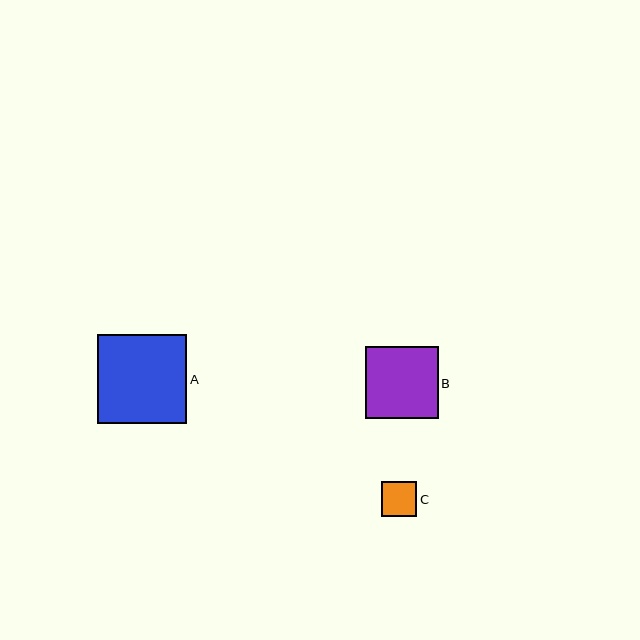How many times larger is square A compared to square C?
Square A is approximately 2.5 times the size of square C.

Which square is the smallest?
Square C is the smallest with a size of approximately 35 pixels.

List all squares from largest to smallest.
From largest to smallest: A, B, C.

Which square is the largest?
Square A is the largest with a size of approximately 89 pixels.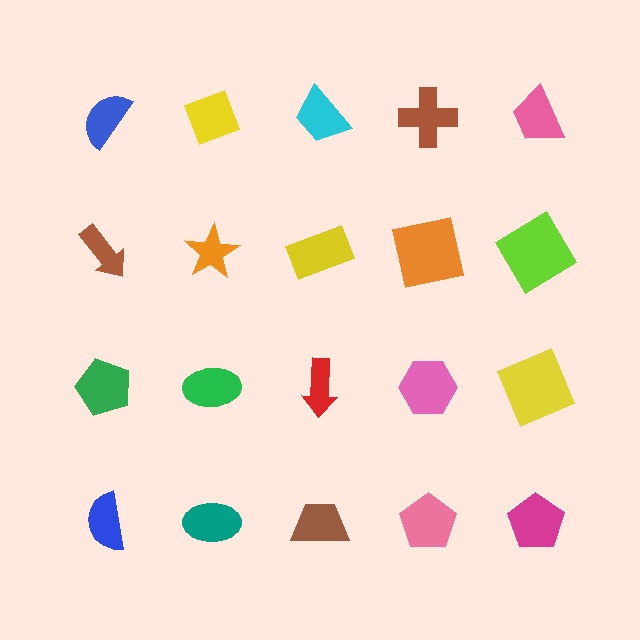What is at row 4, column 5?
A magenta pentagon.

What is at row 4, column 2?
A teal ellipse.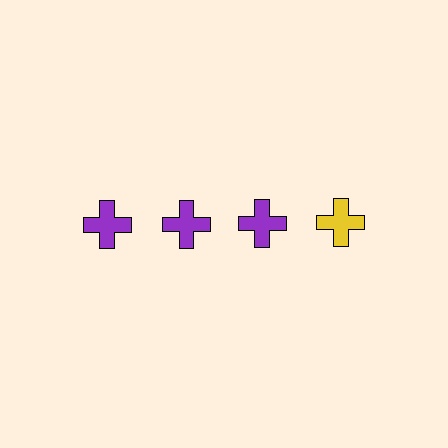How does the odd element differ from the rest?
It has a different color: yellow instead of purple.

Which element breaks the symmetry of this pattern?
The yellow cross in the top row, second from right column breaks the symmetry. All other shapes are purple crosses.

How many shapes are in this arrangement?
There are 4 shapes arranged in a grid pattern.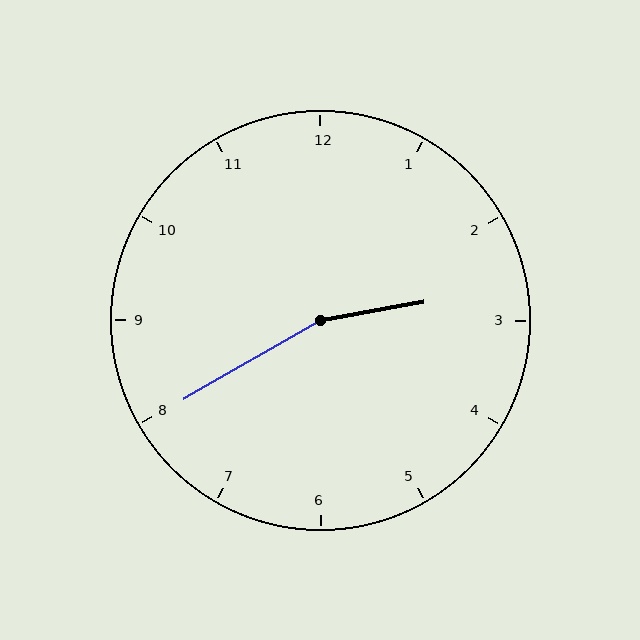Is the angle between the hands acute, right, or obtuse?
It is obtuse.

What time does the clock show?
2:40.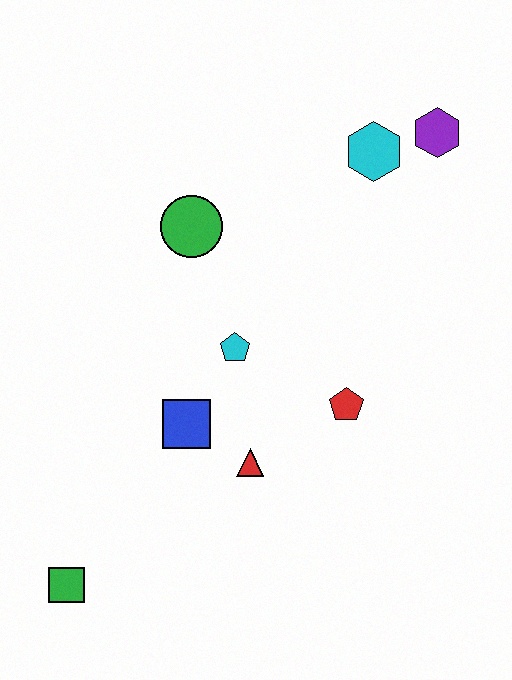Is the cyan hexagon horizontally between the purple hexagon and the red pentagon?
Yes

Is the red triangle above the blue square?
No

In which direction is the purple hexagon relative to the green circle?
The purple hexagon is to the right of the green circle.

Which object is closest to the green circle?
The cyan pentagon is closest to the green circle.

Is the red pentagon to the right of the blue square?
Yes